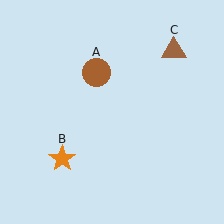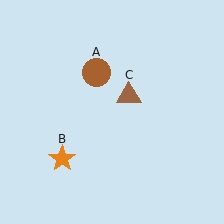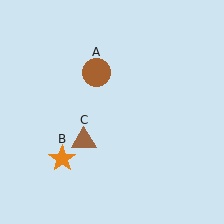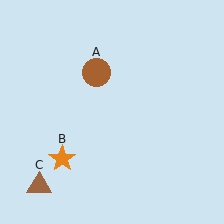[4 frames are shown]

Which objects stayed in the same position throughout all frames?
Brown circle (object A) and orange star (object B) remained stationary.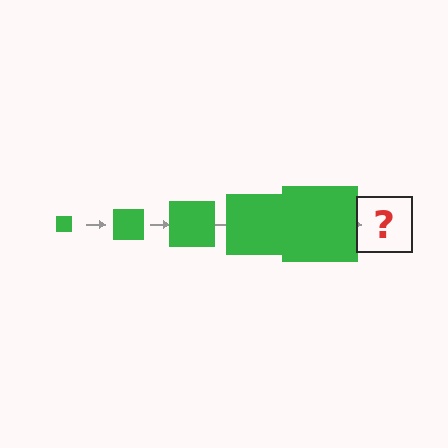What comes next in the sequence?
The next element should be a green square, larger than the previous one.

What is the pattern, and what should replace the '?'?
The pattern is that the square gets progressively larger each step. The '?' should be a green square, larger than the previous one.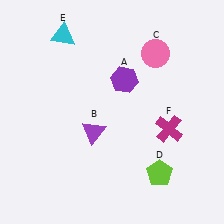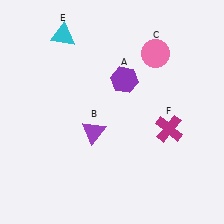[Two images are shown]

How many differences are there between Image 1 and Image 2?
There is 1 difference between the two images.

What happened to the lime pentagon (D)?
The lime pentagon (D) was removed in Image 2. It was in the bottom-right area of Image 1.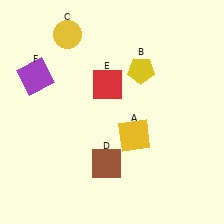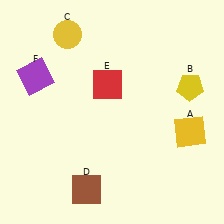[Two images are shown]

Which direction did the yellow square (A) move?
The yellow square (A) moved right.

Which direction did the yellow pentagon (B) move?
The yellow pentagon (B) moved right.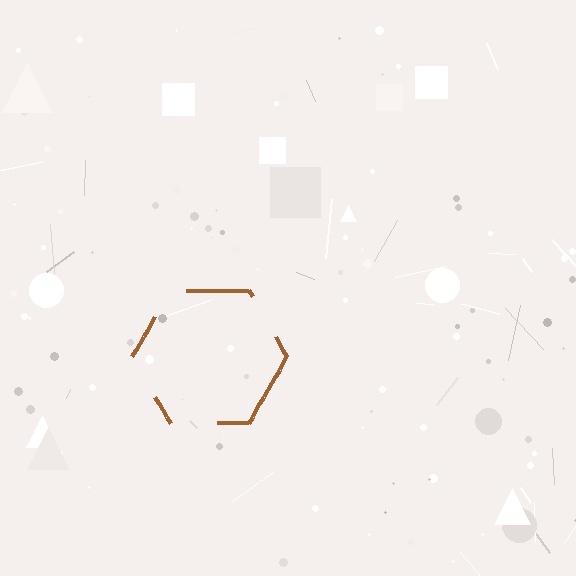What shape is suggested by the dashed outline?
The dashed outline suggests a hexagon.